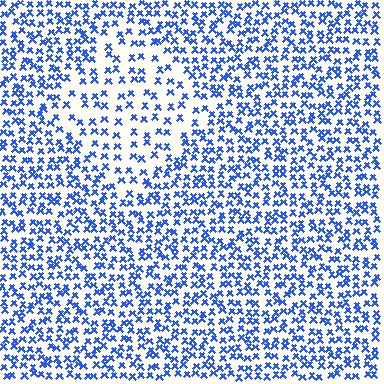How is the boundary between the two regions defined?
The boundary is defined by a change in element density (approximately 1.9x ratio). All elements are the same color, size, and shape.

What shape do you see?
I see a diamond.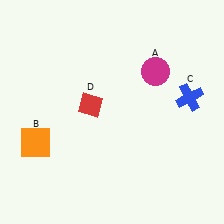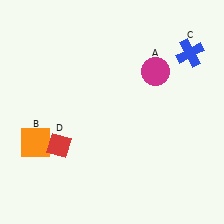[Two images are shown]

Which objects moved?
The objects that moved are: the blue cross (C), the red diamond (D).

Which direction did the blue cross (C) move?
The blue cross (C) moved up.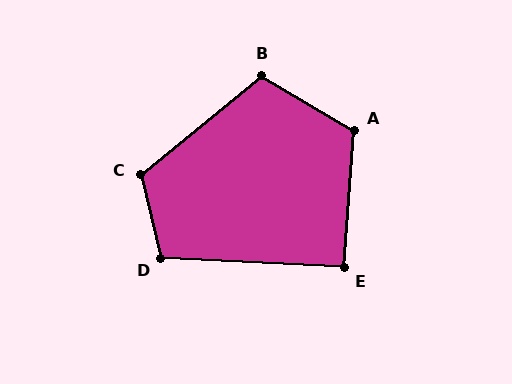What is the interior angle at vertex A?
Approximately 116 degrees (obtuse).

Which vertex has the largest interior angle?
C, at approximately 116 degrees.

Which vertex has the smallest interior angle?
E, at approximately 91 degrees.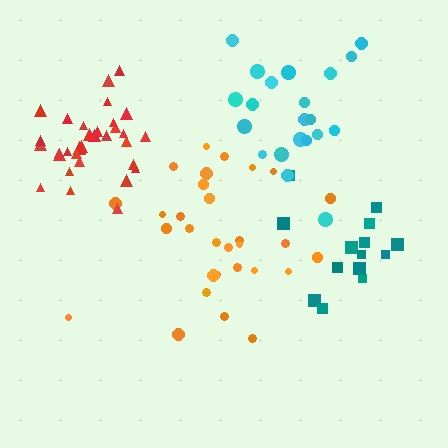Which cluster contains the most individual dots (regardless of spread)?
Red (33).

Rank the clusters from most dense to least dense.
red, teal, orange, cyan.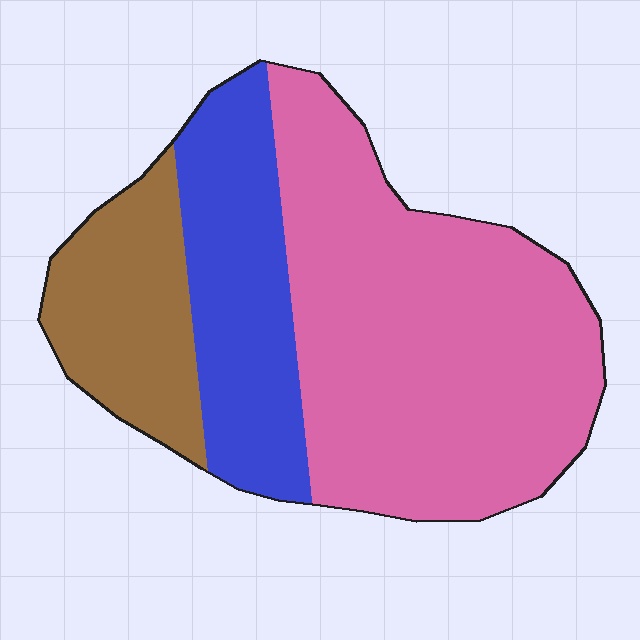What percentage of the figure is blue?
Blue covers about 25% of the figure.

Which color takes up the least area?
Brown, at roughly 20%.